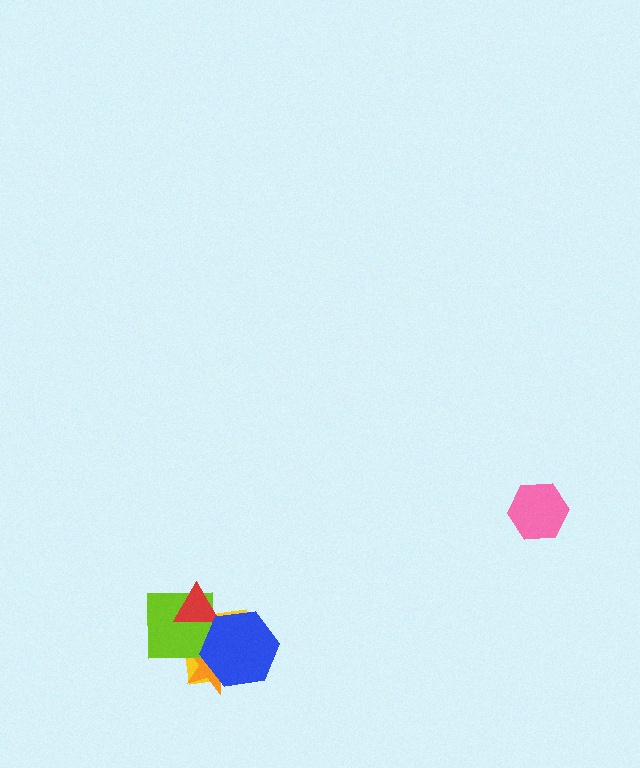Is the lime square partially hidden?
Yes, it is partially covered by another shape.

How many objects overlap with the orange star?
3 objects overlap with the orange star.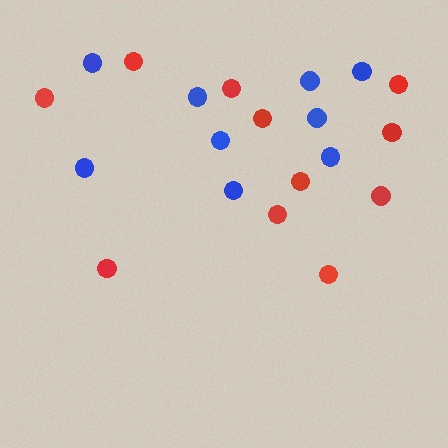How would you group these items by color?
There are 2 groups: one group of red circles (11) and one group of blue circles (9).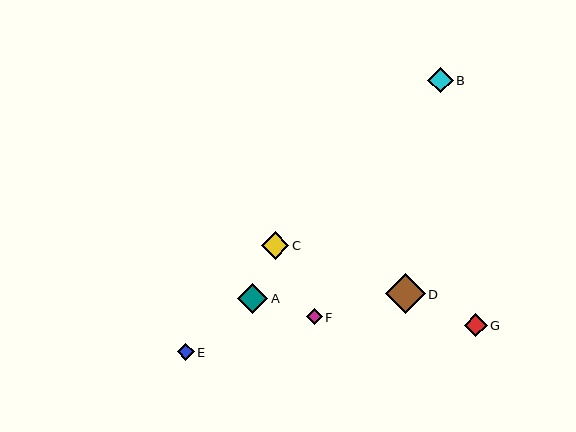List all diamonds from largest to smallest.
From largest to smallest: D, A, C, B, G, E, F.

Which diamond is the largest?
Diamond D is the largest with a size of approximately 40 pixels.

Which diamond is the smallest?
Diamond F is the smallest with a size of approximately 16 pixels.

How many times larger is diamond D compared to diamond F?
Diamond D is approximately 2.5 times the size of diamond F.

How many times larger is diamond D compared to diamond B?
Diamond D is approximately 1.6 times the size of diamond B.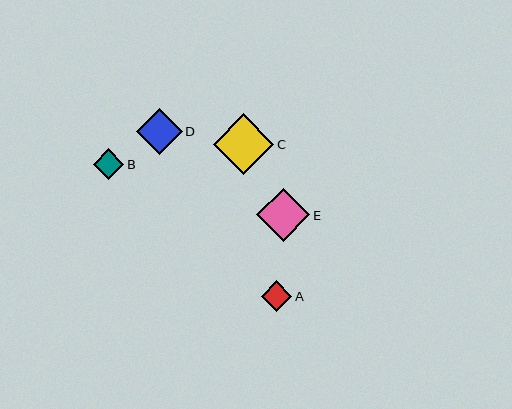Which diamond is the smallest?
Diamond B is the smallest with a size of approximately 31 pixels.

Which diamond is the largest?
Diamond C is the largest with a size of approximately 60 pixels.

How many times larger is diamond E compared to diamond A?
Diamond E is approximately 1.7 times the size of diamond A.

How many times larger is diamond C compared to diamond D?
Diamond C is approximately 1.3 times the size of diamond D.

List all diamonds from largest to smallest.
From largest to smallest: C, E, D, A, B.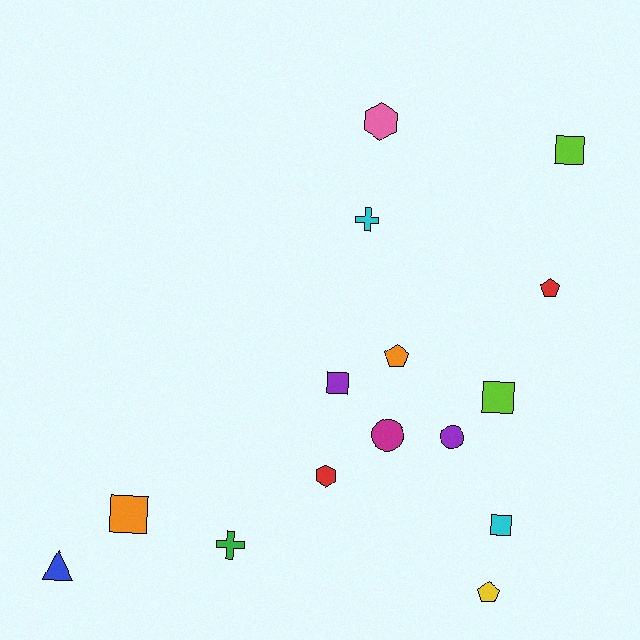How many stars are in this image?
There are no stars.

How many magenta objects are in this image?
There is 1 magenta object.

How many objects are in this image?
There are 15 objects.